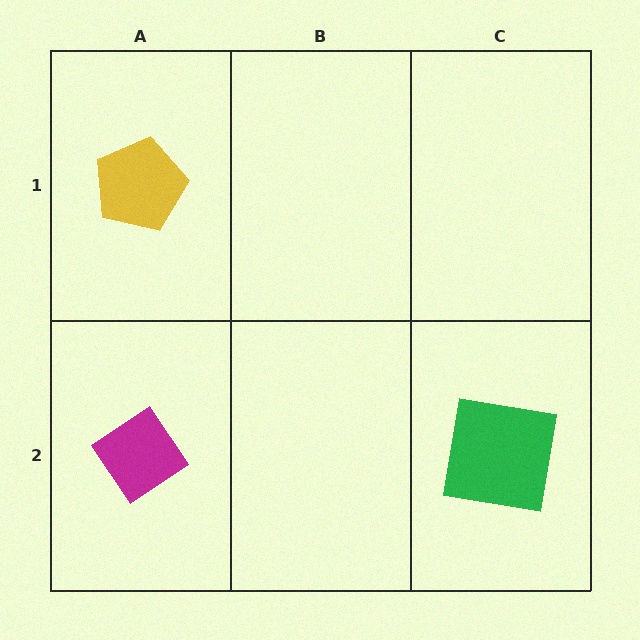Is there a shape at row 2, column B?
No, that cell is empty.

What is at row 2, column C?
A green square.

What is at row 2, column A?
A magenta diamond.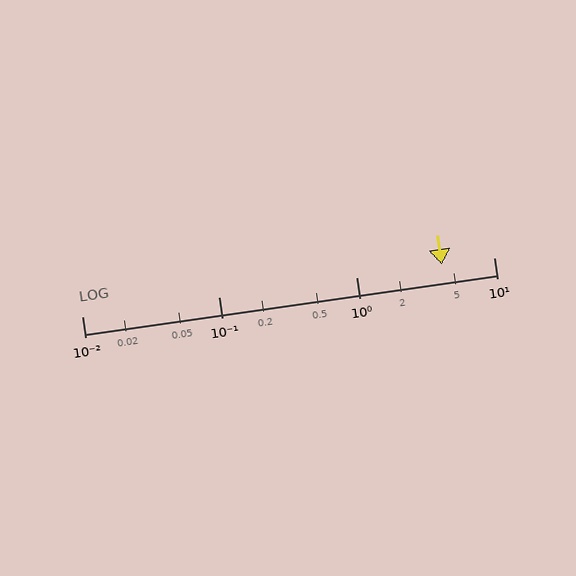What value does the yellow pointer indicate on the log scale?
The pointer indicates approximately 4.2.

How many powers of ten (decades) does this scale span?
The scale spans 3 decades, from 0.01 to 10.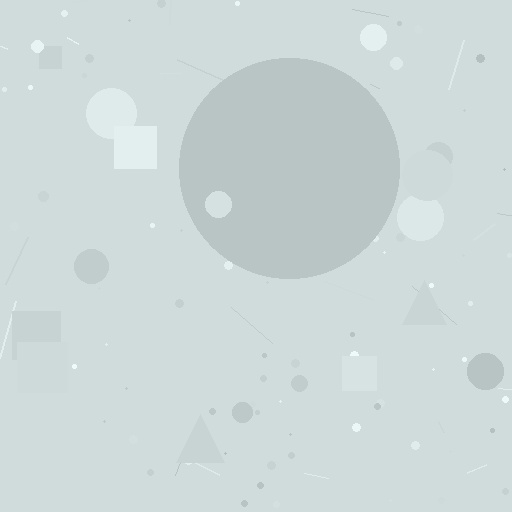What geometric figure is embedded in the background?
A circle is embedded in the background.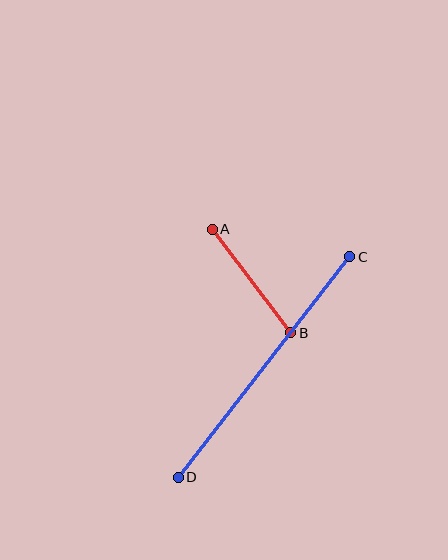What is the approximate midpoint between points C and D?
The midpoint is at approximately (264, 367) pixels.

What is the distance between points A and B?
The distance is approximately 130 pixels.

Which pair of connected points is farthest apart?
Points C and D are farthest apart.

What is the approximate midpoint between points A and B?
The midpoint is at approximately (251, 281) pixels.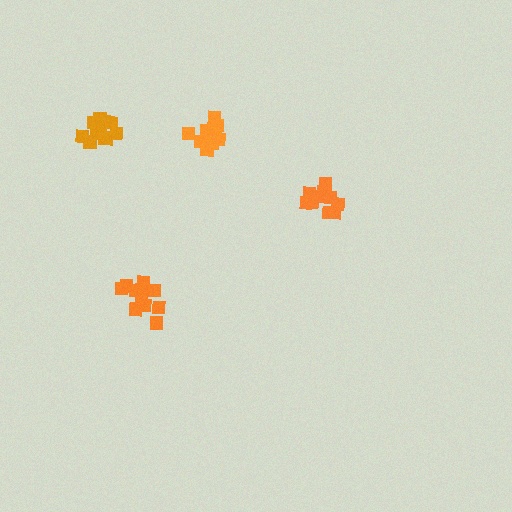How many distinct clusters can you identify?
There are 4 distinct clusters.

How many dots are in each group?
Group 1: 13 dots, Group 2: 12 dots, Group 3: 12 dots, Group 4: 11 dots (48 total).